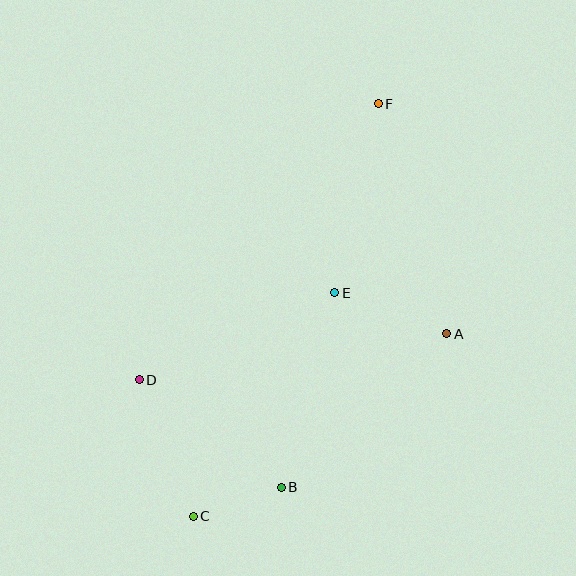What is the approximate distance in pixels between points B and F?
The distance between B and F is approximately 396 pixels.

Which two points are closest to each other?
Points B and C are closest to each other.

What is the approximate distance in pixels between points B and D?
The distance between B and D is approximately 178 pixels.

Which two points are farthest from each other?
Points C and F are farthest from each other.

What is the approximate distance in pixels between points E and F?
The distance between E and F is approximately 194 pixels.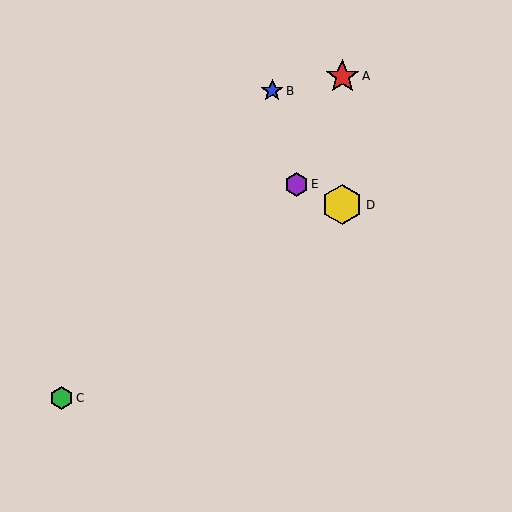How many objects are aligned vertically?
2 objects (A, D) are aligned vertically.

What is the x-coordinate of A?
Object A is at x≈342.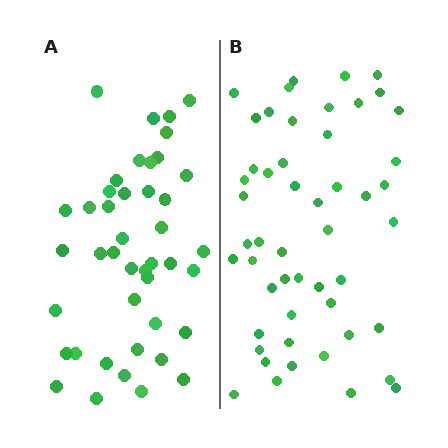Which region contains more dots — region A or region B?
Region B (the right region) has more dots.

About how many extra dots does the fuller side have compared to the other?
Region B has roughly 8 or so more dots than region A.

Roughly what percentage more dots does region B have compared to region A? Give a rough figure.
About 20% more.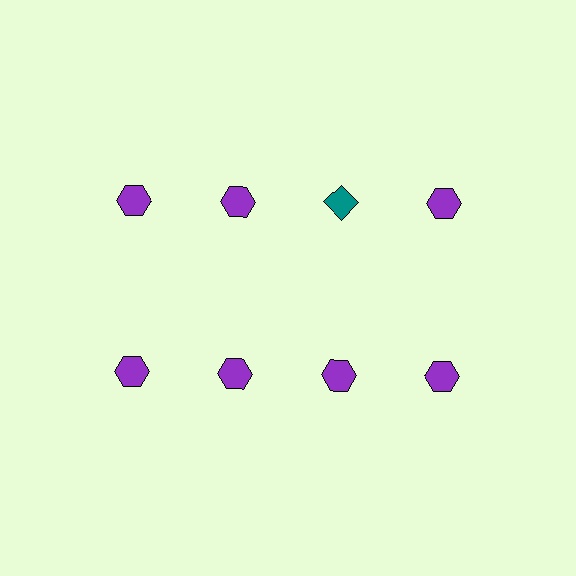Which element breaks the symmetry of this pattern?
The teal diamond in the top row, center column breaks the symmetry. All other shapes are purple hexagons.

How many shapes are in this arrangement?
There are 8 shapes arranged in a grid pattern.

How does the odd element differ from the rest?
It differs in both color (teal instead of purple) and shape (diamond instead of hexagon).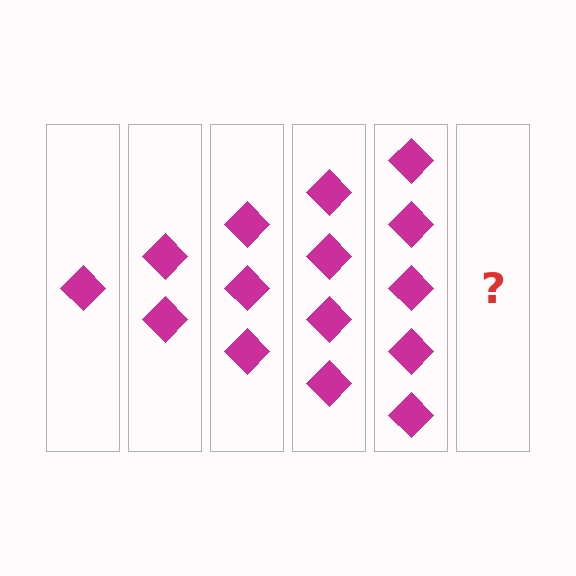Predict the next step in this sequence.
The next step is 6 diamonds.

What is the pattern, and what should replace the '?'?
The pattern is that each step adds one more diamond. The '?' should be 6 diamonds.